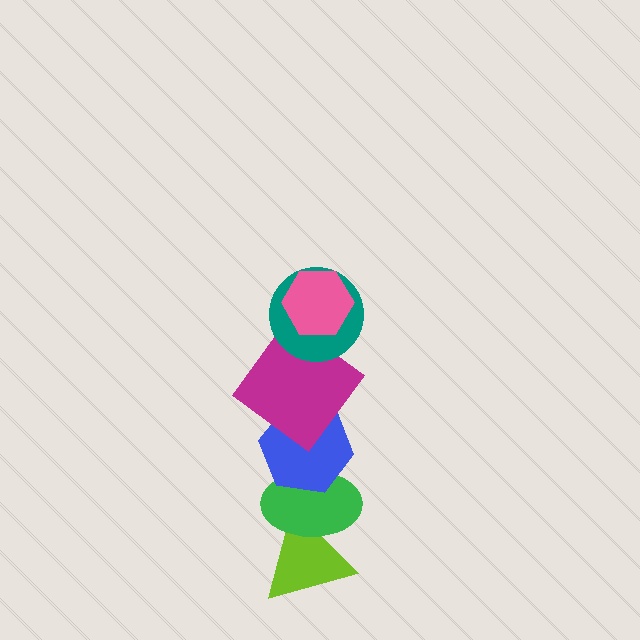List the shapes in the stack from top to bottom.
From top to bottom: the pink hexagon, the teal circle, the magenta diamond, the blue hexagon, the green ellipse, the lime triangle.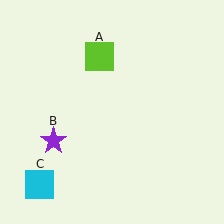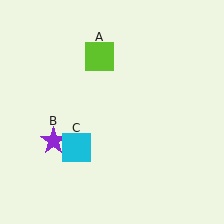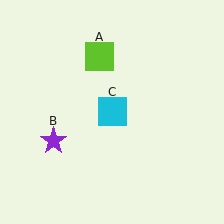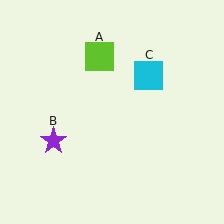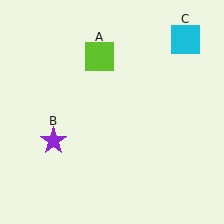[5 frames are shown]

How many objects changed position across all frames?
1 object changed position: cyan square (object C).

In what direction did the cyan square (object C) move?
The cyan square (object C) moved up and to the right.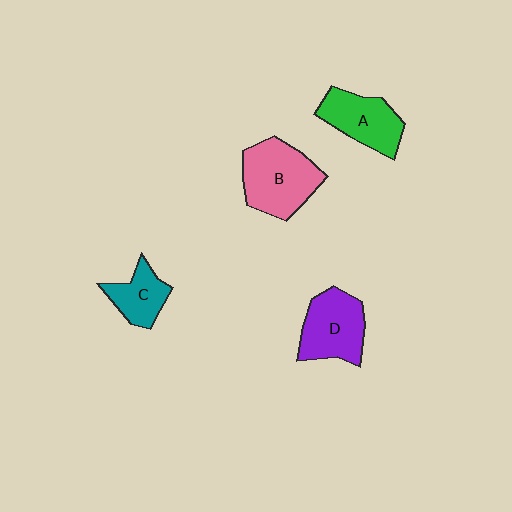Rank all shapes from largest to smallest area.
From largest to smallest: B (pink), D (purple), A (green), C (teal).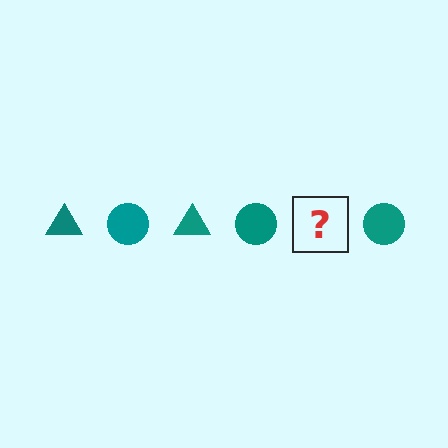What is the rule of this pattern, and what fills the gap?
The rule is that the pattern cycles through triangle, circle shapes in teal. The gap should be filled with a teal triangle.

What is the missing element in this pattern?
The missing element is a teal triangle.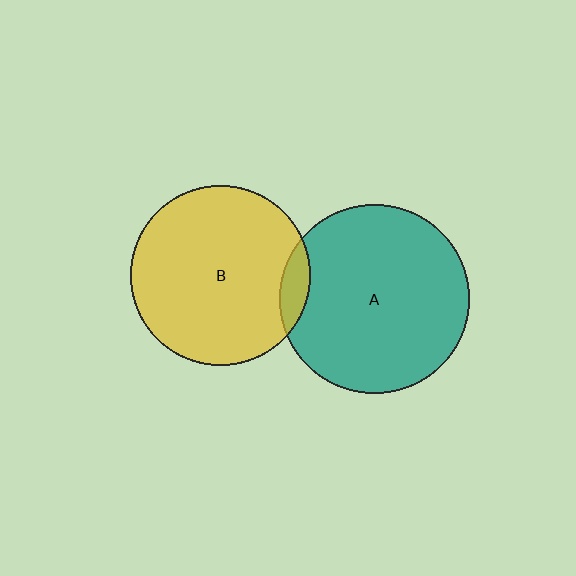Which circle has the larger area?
Circle A (teal).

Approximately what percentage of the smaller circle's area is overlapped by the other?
Approximately 10%.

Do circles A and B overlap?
Yes.